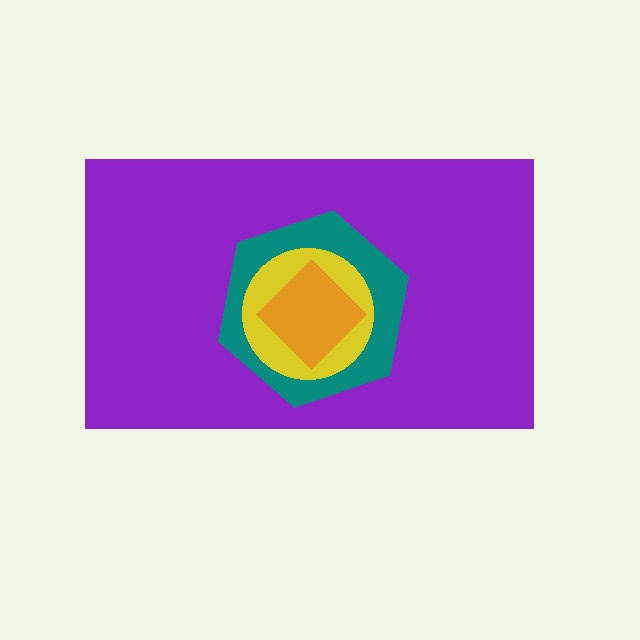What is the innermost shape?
The orange diamond.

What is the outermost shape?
The purple rectangle.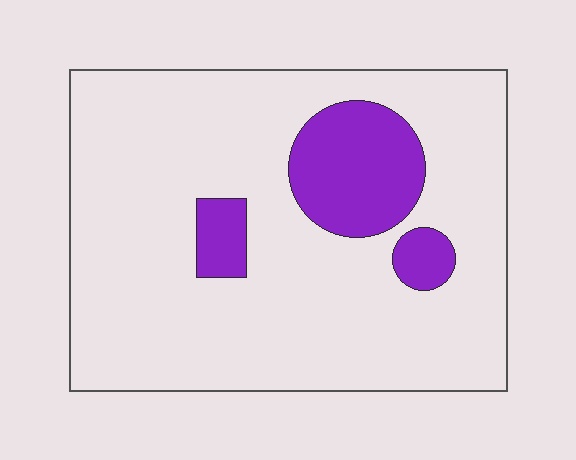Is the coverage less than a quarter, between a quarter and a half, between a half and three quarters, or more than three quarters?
Less than a quarter.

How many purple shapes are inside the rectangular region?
3.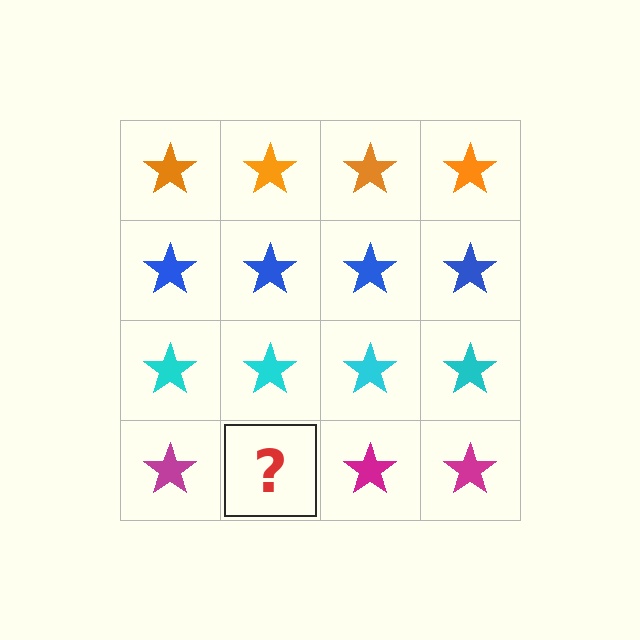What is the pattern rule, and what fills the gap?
The rule is that each row has a consistent color. The gap should be filled with a magenta star.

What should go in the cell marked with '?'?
The missing cell should contain a magenta star.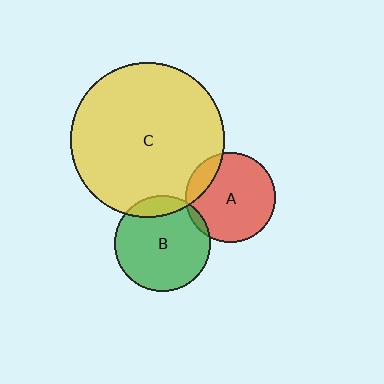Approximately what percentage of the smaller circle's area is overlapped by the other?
Approximately 15%.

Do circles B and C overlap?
Yes.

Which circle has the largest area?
Circle C (yellow).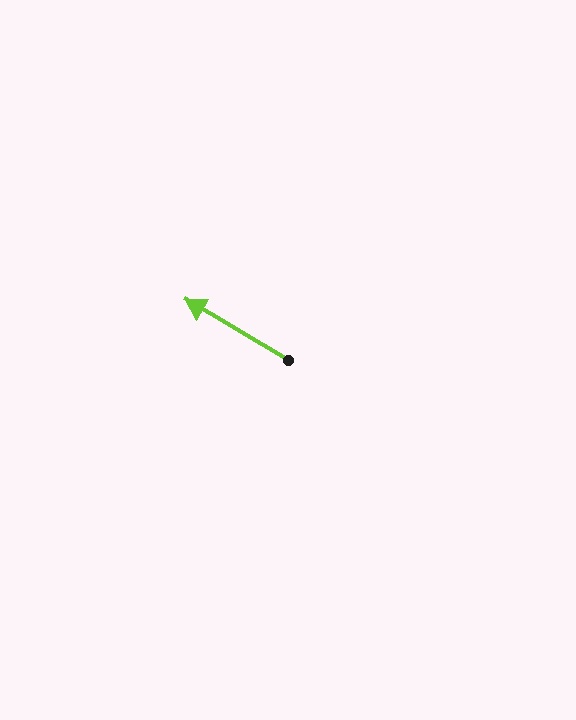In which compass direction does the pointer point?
Northwest.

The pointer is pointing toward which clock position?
Roughly 10 o'clock.